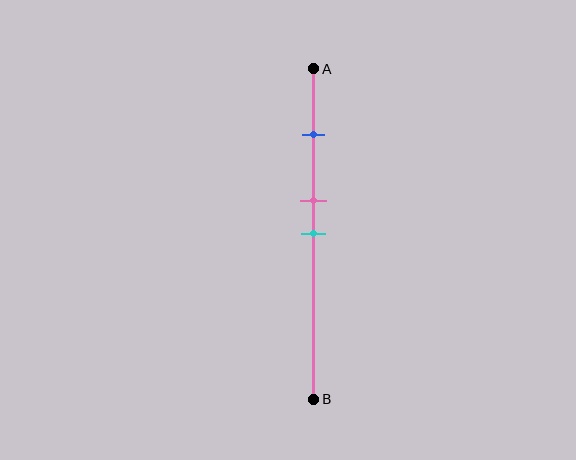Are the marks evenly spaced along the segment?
No, the marks are not evenly spaced.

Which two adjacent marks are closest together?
The pink and cyan marks are the closest adjacent pair.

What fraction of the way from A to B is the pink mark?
The pink mark is approximately 40% (0.4) of the way from A to B.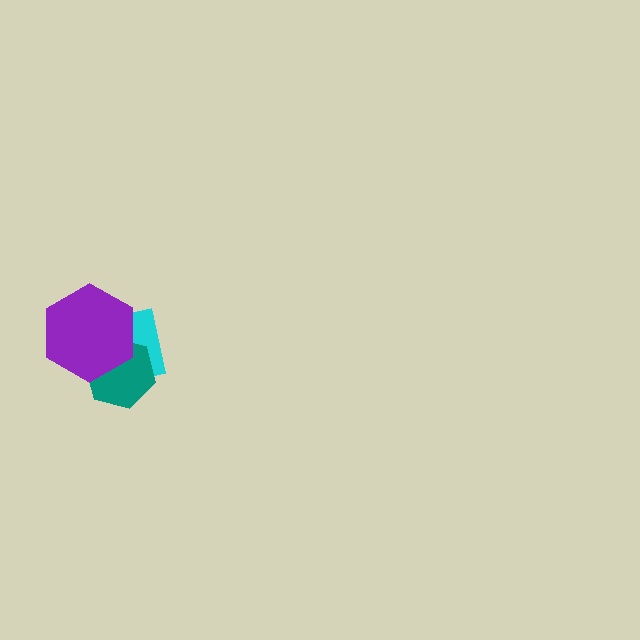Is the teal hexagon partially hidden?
Yes, it is partially covered by another shape.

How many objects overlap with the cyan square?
2 objects overlap with the cyan square.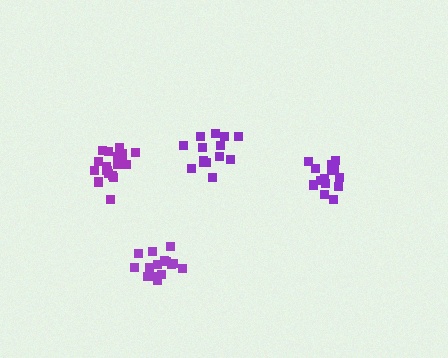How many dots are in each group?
Group 1: 19 dots, Group 2: 14 dots, Group 3: 14 dots, Group 4: 16 dots (63 total).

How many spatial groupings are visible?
There are 4 spatial groupings.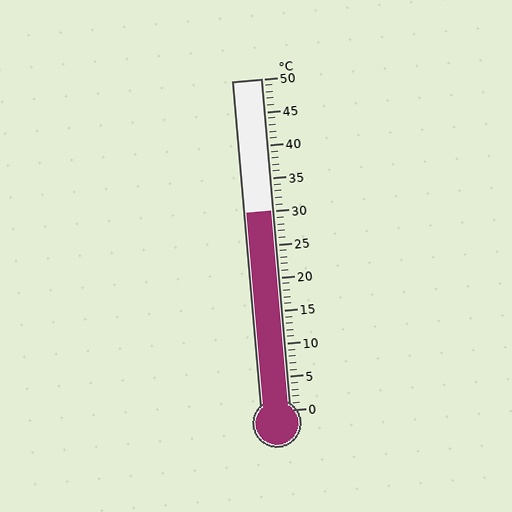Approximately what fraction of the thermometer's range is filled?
The thermometer is filled to approximately 60% of its range.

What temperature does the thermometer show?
The thermometer shows approximately 30°C.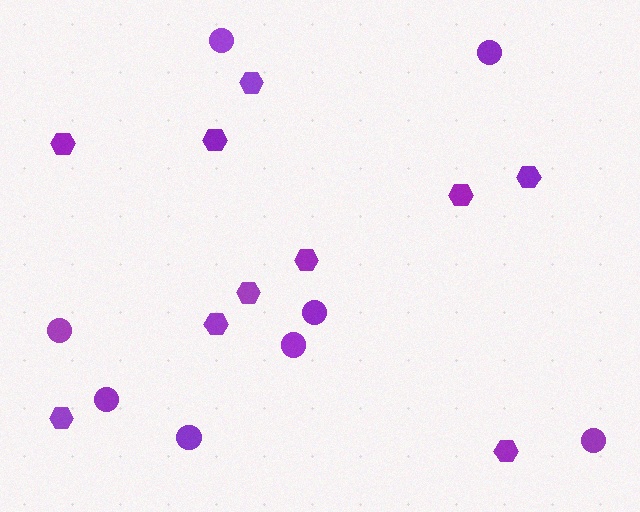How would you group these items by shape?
There are 2 groups: one group of circles (8) and one group of hexagons (10).